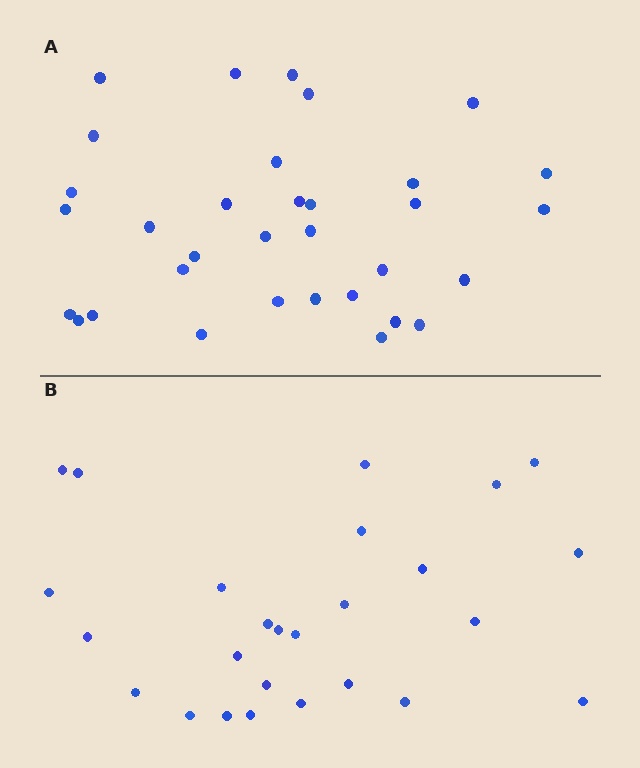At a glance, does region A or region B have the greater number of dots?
Region A (the top region) has more dots.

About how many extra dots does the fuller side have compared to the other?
Region A has roughly 8 or so more dots than region B.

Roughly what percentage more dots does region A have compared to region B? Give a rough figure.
About 25% more.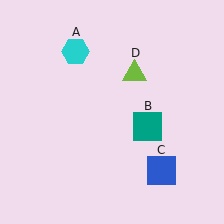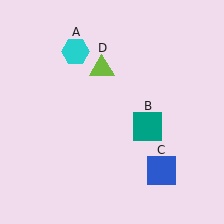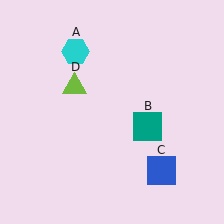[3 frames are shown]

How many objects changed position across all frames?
1 object changed position: lime triangle (object D).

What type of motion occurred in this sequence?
The lime triangle (object D) rotated counterclockwise around the center of the scene.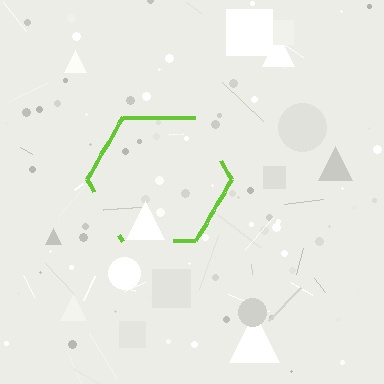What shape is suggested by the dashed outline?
The dashed outline suggests a hexagon.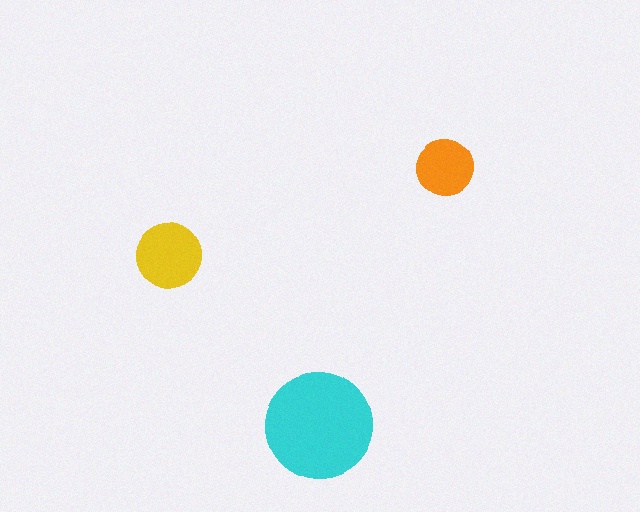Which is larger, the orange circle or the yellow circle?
The yellow one.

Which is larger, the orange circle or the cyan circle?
The cyan one.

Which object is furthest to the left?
The yellow circle is leftmost.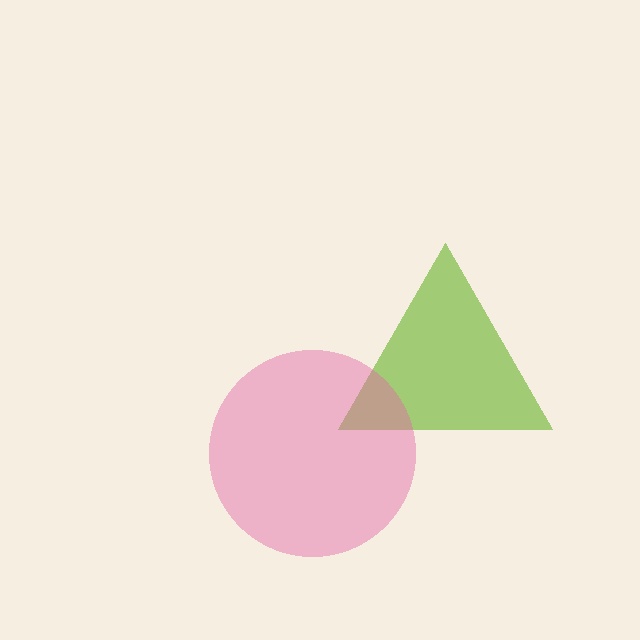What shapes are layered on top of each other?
The layered shapes are: a lime triangle, a pink circle.